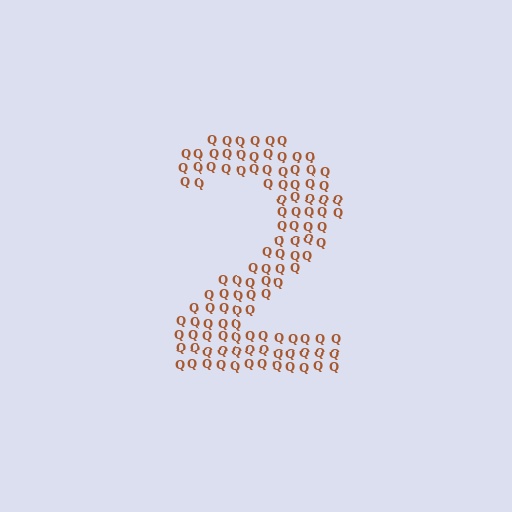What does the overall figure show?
The overall figure shows the digit 2.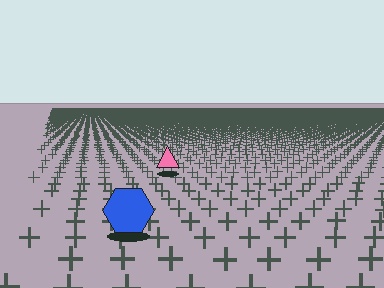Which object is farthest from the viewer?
The pink triangle is farthest from the viewer. It appears smaller and the ground texture around it is denser.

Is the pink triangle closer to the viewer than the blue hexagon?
No. The blue hexagon is closer — you can tell from the texture gradient: the ground texture is coarser near it.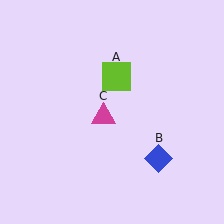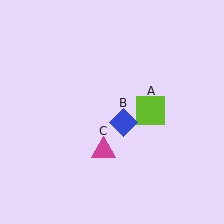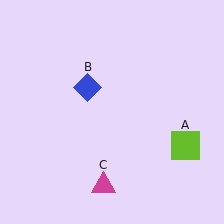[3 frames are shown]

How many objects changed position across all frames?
3 objects changed position: lime square (object A), blue diamond (object B), magenta triangle (object C).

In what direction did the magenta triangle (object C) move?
The magenta triangle (object C) moved down.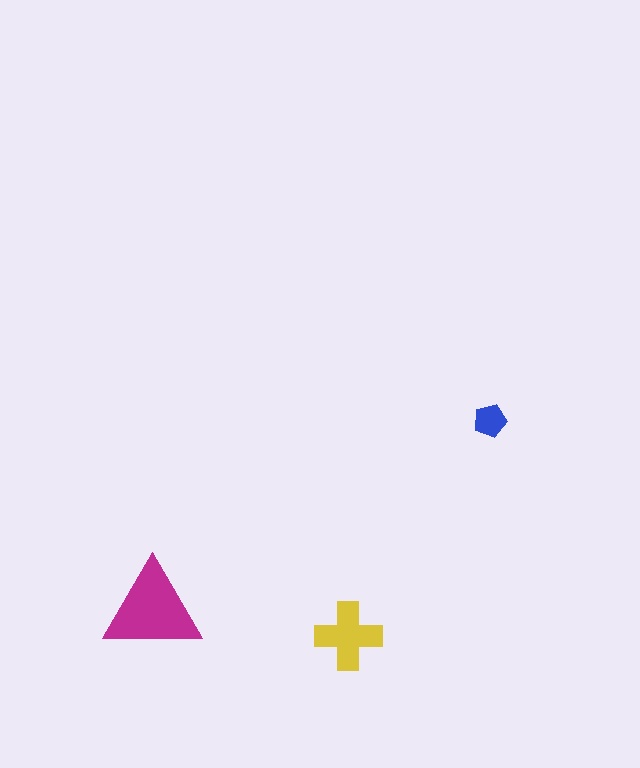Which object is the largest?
The magenta triangle.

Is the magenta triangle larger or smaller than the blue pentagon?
Larger.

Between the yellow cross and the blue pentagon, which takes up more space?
The yellow cross.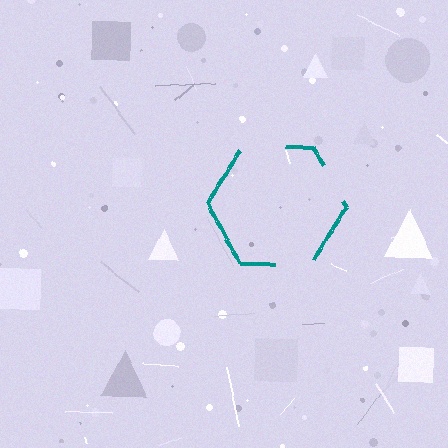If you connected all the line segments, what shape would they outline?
They would outline a hexagon.